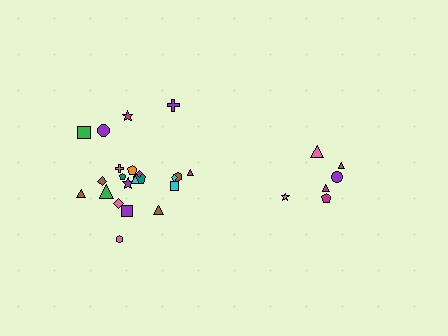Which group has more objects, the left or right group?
The left group.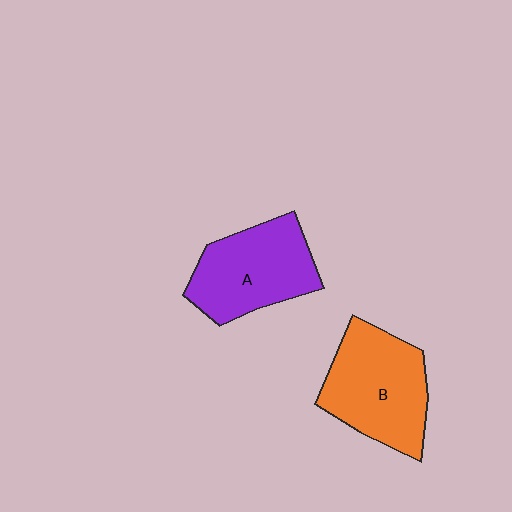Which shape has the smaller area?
Shape A (purple).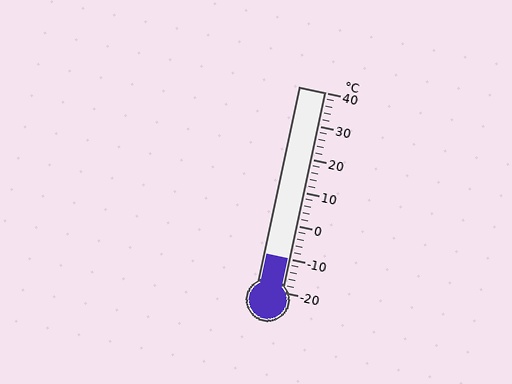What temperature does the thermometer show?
The thermometer shows approximately -10°C.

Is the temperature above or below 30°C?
The temperature is below 30°C.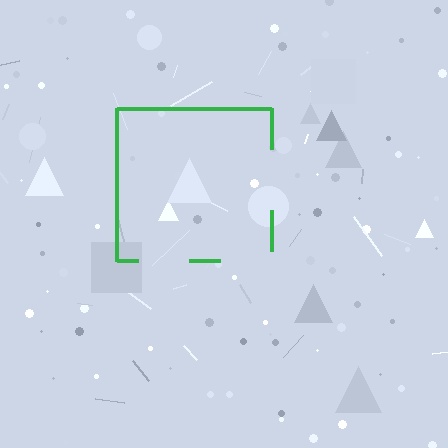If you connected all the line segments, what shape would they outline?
They would outline a square.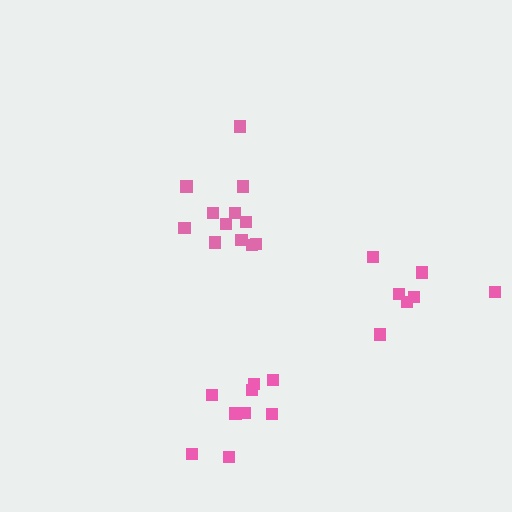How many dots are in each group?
Group 1: 12 dots, Group 2: 9 dots, Group 3: 7 dots (28 total).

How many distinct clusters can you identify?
There are 3 distinct clusters.